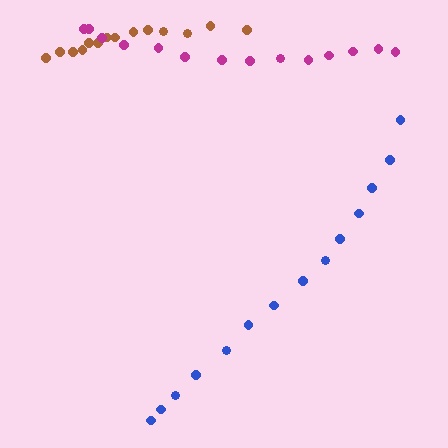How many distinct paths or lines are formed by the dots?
There are 3 distinct paths.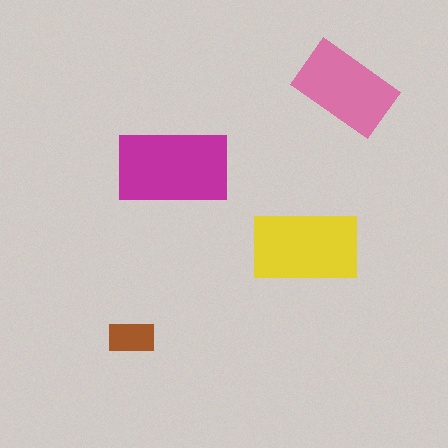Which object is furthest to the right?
The pink rectangle is rightmost.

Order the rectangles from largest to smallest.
the magenta one, the yellow one, the pink one, the brown one.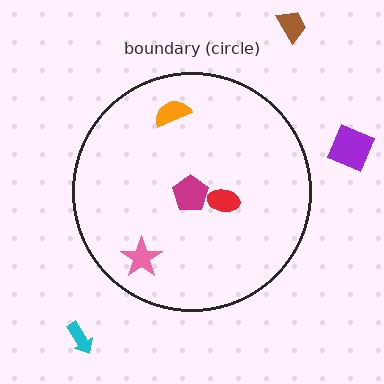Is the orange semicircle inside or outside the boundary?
Inside.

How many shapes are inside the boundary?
4 inside, 3 outside.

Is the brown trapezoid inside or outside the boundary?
Outside.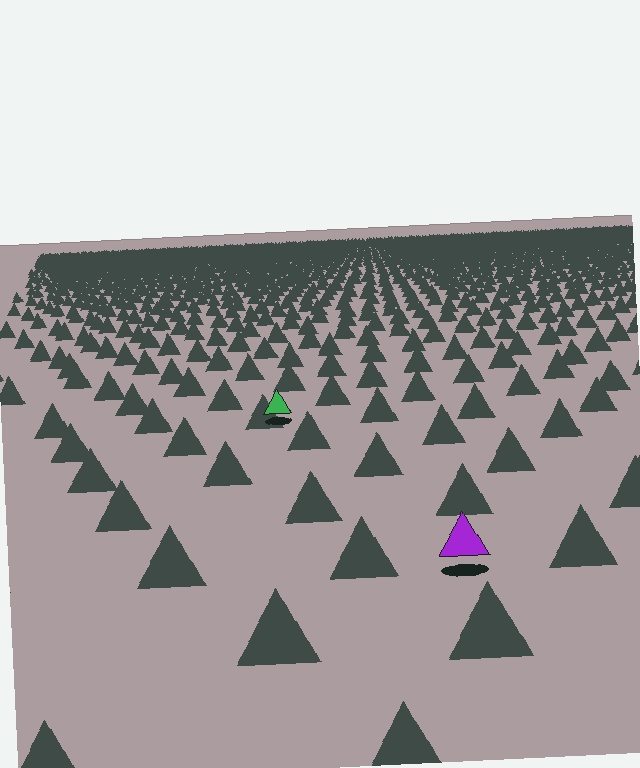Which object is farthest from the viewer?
The green triangle is farthest from the viewer. It appears smaller and the ground texture around it is denser.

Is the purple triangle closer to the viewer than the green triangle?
Yes. The purple triangle is closer — you can tell from the texture gradient: the ground texture is coarser near it.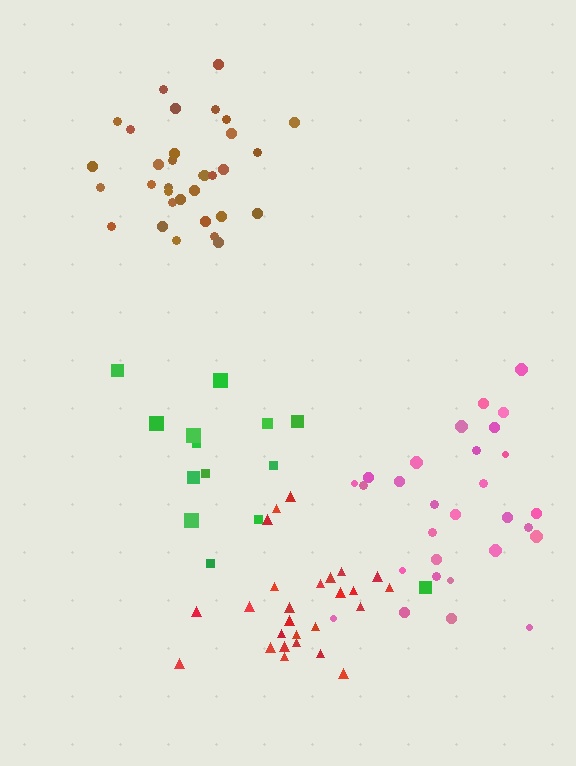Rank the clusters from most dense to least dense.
brown, red, pink, green.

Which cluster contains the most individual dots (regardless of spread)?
Brown (33).